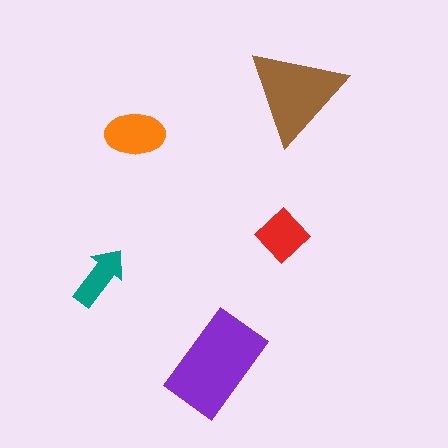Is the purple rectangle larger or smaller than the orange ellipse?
Larger.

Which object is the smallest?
The teal arrow.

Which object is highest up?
The brown triangle is topmost.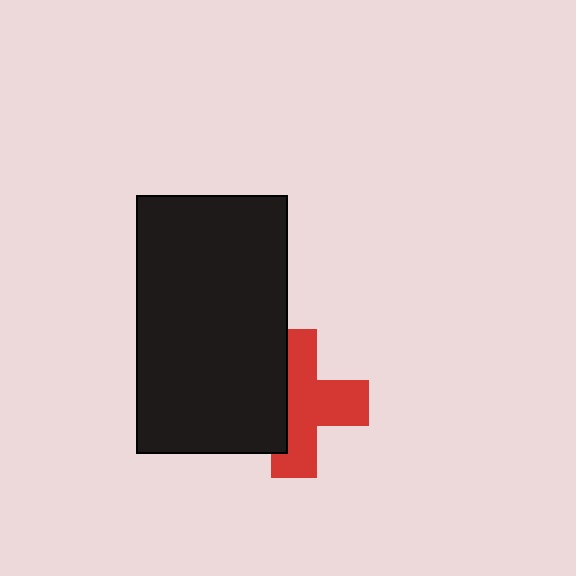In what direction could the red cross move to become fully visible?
The red cross could move right. That would shift it out from behind the black rectangle entirely.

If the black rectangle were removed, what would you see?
You would see the complete red cross.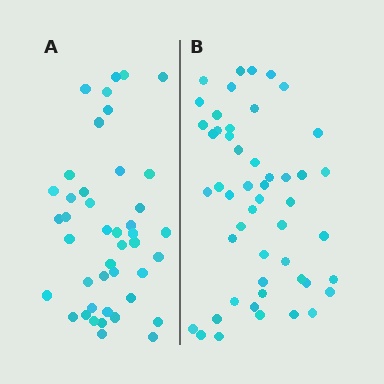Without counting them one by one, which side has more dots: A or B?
Region B (the right region) has more dots.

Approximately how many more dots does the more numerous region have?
Region B has roughly 8 or so more dots than region A.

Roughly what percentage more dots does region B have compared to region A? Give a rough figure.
About 15% more.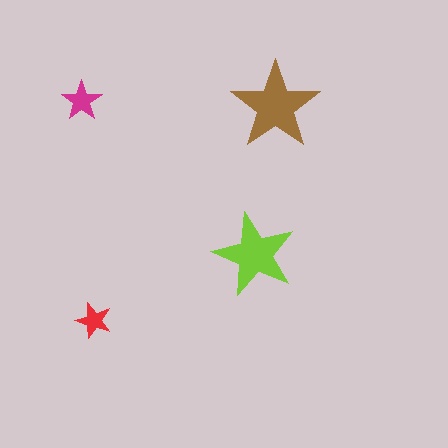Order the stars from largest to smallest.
the brown one, the lime one, the magenta one, the red one.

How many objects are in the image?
There are 4 objects in the image.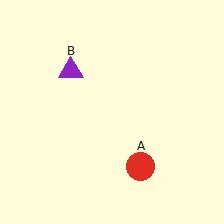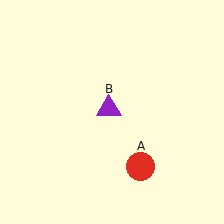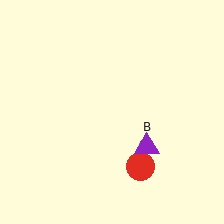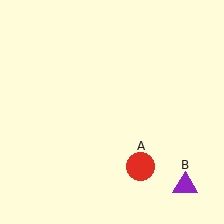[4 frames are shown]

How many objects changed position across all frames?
1 object changed position: purple triangle (object B).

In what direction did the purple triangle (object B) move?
The purple triangle (object B) moved down and to the right.